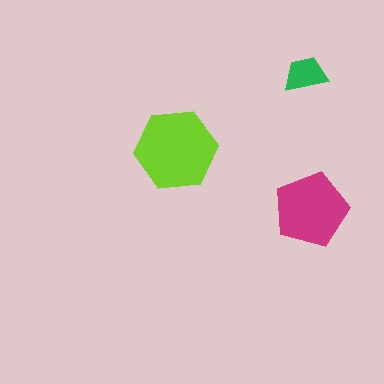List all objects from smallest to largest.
The green trapezoid, the magenta pentagon, the lime hexagon.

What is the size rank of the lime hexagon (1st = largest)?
1st.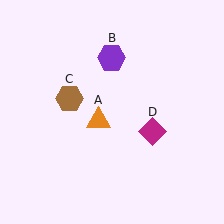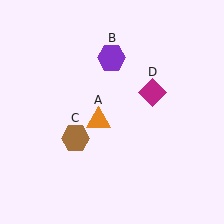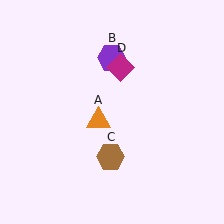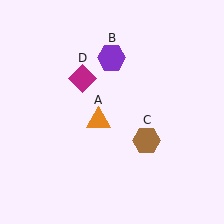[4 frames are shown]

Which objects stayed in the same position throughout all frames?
Orange triangle (object A) and purple hexagon (object B) remained stationary.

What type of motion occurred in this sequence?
The brown hexagon (object C), magenta diamond (object D) rotated counterclockwise around the center of the scene.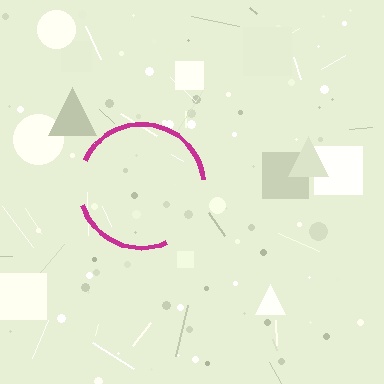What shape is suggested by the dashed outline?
The dashed outline suggests a circle.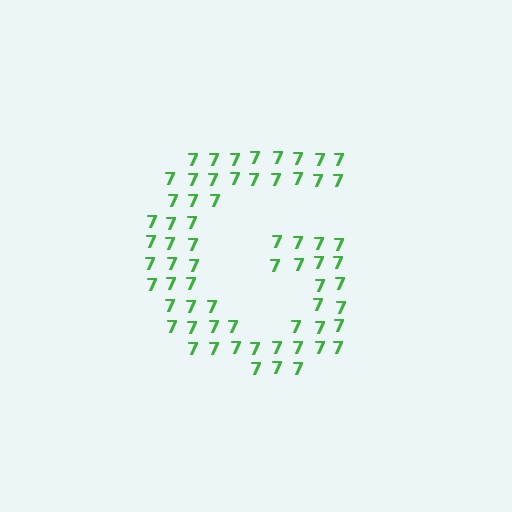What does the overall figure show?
The overall figure shows the letter G.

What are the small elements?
The small elements are digit 7's.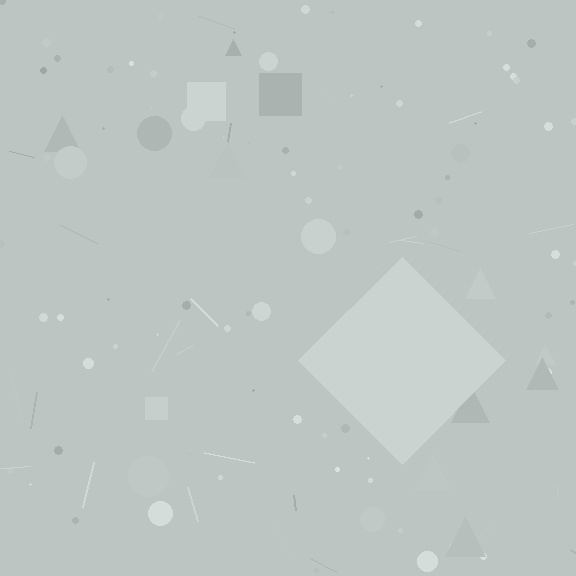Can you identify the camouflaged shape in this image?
The camouflaged shape is a diamond.